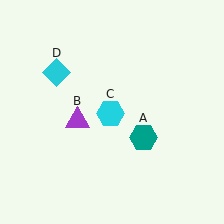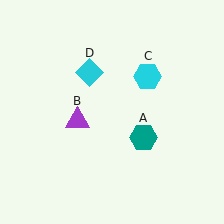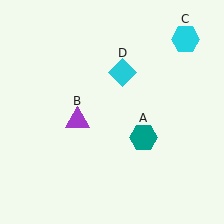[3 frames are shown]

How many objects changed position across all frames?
2 objects changed position: cyan hexagon (object C), cyan diamond (object D).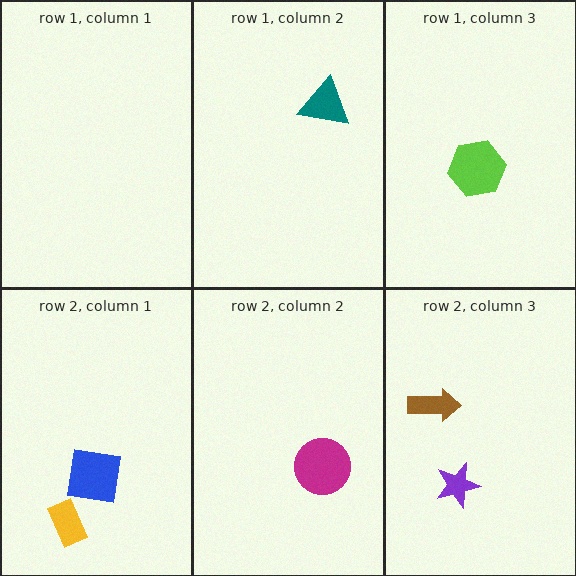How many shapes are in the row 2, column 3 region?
2.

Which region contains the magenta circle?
The row 2, column 2 region.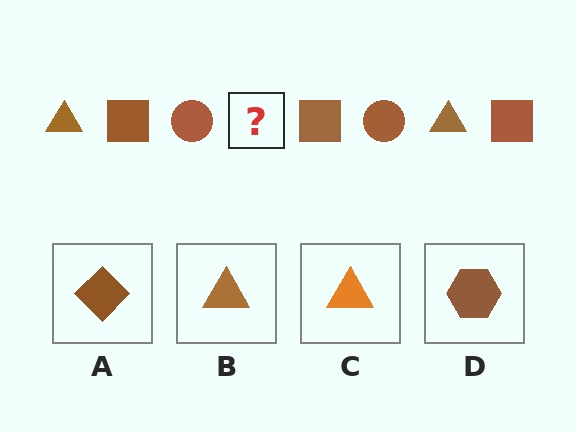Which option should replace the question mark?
Option B.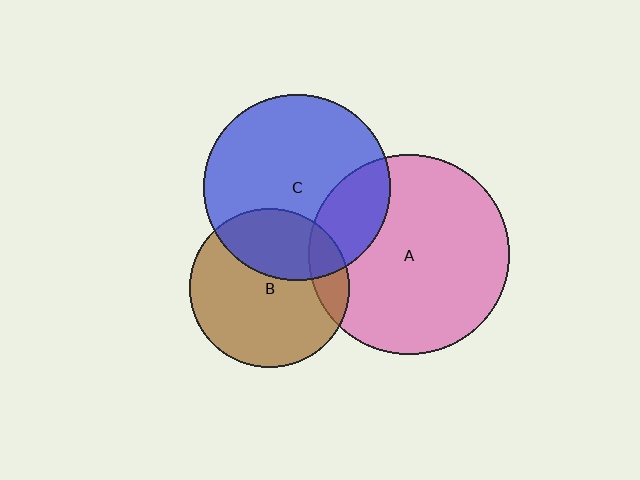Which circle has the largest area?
Circle A (pink).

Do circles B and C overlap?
Yes.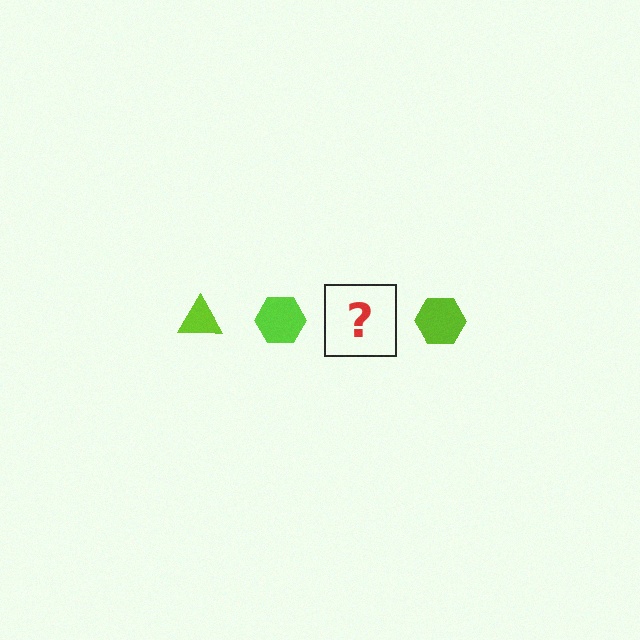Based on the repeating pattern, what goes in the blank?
The blank should be a lime triangle.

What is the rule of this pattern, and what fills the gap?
The rule is that the pattern cycles through triangle, hexagon shapes in lime. The gap should be filled with a lime triangle.